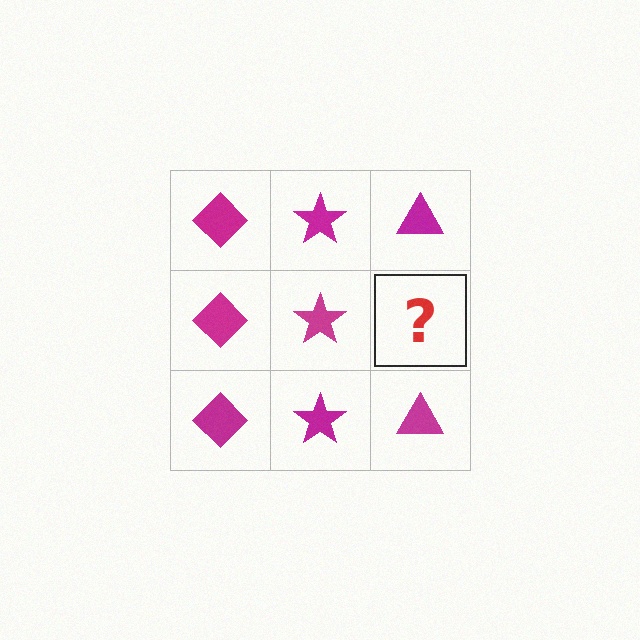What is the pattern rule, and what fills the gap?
The rule is that each column has a consistent shape. The gap should be filled with a magenta triangle.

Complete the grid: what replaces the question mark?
The question mark should be replaced with a magenta triangle.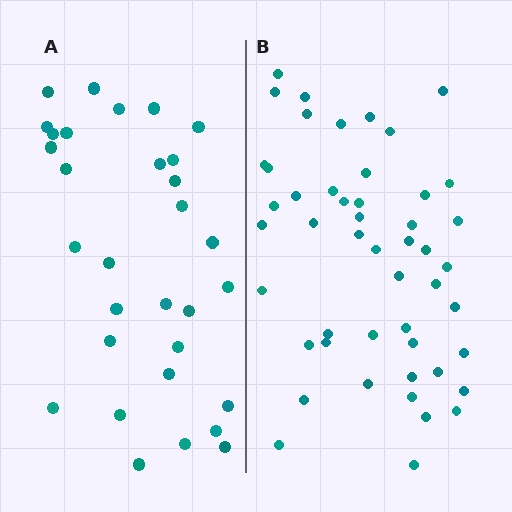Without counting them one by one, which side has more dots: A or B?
Region B (the right region) has more dots.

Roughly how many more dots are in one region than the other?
Region B has approximately 20 more dots than region A.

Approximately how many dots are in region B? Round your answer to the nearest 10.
About 50 dots. (The exact count is 49, which rounds to 50.)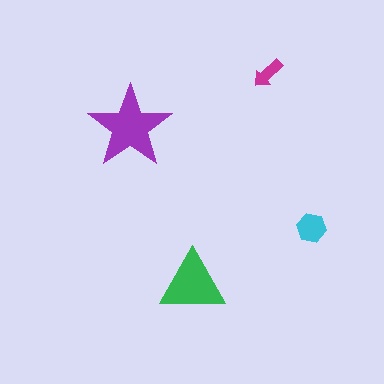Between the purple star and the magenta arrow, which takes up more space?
The purple star.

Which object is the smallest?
The magenta arrow.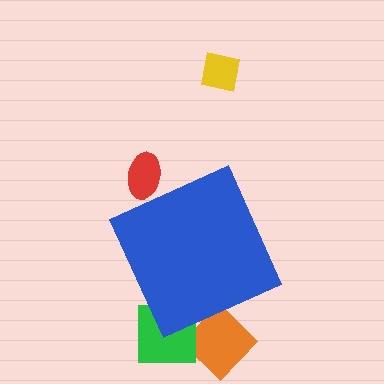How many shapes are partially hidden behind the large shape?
4 shapes are partially hidden.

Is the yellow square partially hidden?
No, the yellow square is fully visible.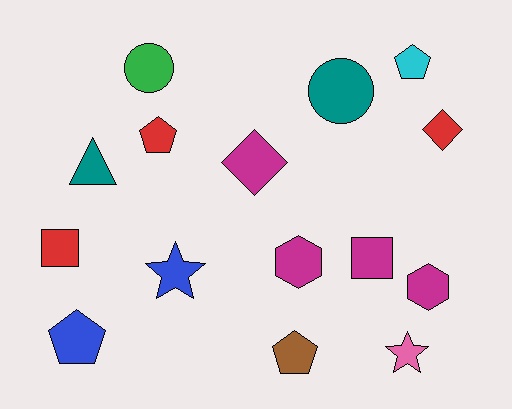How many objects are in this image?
There are 15 objects.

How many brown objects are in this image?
There is 1 brown object.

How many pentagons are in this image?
There are 4 pentagons.